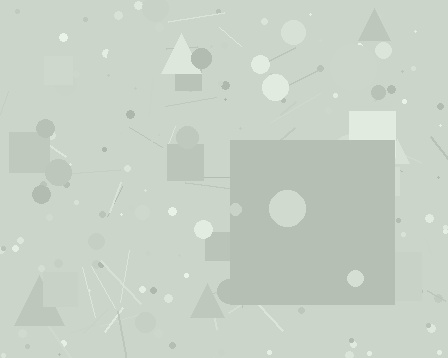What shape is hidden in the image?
A square is hidden in the image.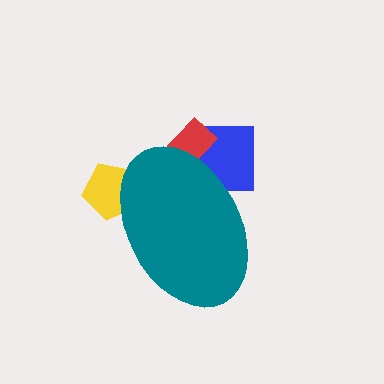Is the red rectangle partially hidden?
Yes, the red rectangle is partially hidden behind the teal ellipse.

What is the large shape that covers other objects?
A teal ellipse.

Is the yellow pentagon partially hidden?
Yes, the yellow pentagon is partially hidden behind the teal ellipse.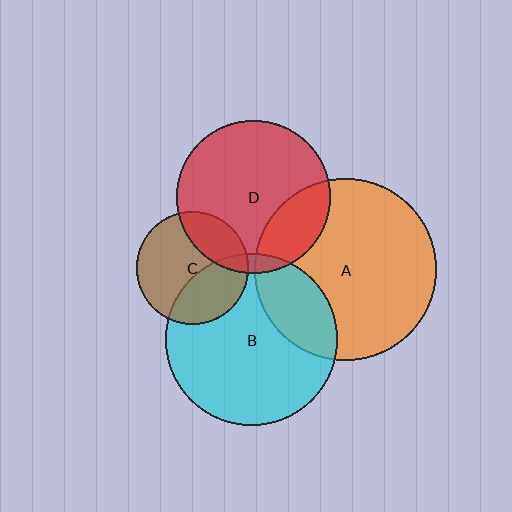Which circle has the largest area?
Circle A (orange).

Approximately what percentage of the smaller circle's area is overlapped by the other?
Approximately 25%.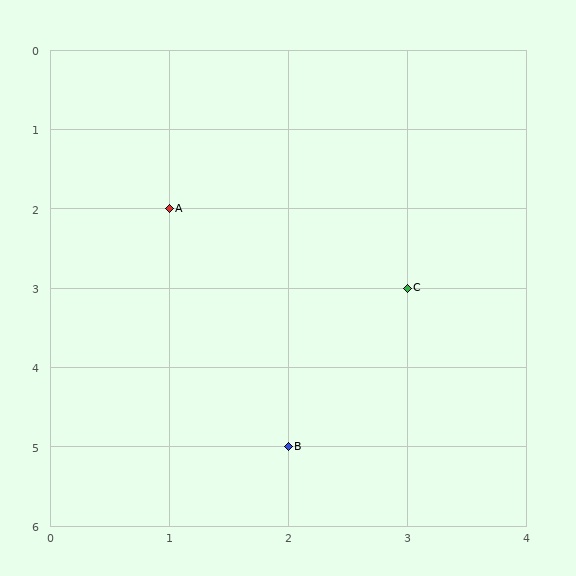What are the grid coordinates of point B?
Point B is at grid coordinates (2, 5).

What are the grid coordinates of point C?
Point C is at grid coordinates (3, 3).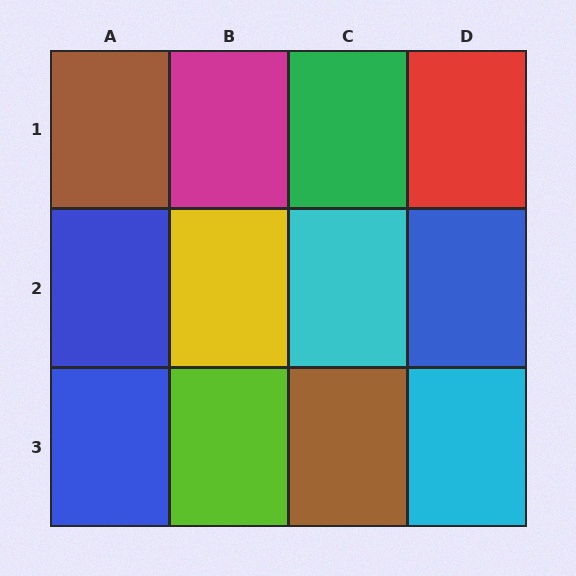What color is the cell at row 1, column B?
Magenta.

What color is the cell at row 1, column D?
Red.